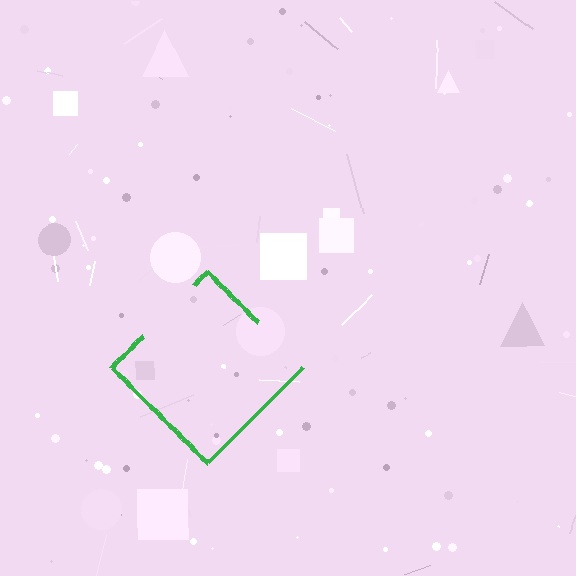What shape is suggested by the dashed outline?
The dashed outline suggests a diamond.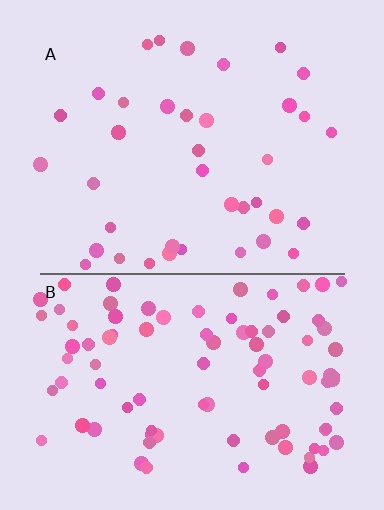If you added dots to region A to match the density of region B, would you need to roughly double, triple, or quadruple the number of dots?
Approximately double.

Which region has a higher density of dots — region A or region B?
B (the bottom).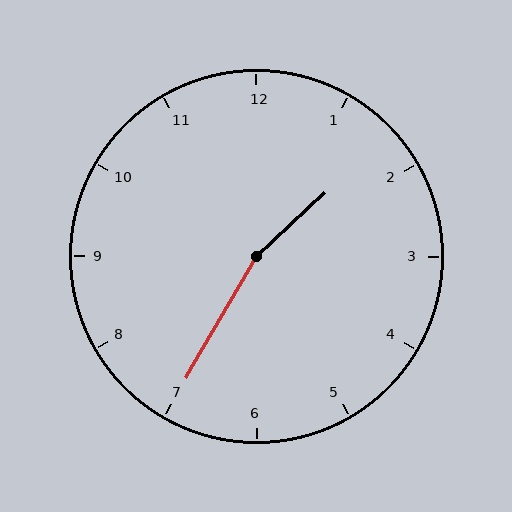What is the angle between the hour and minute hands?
Approximately 162 degrees.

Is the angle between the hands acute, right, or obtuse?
It is obtuse.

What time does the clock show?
1:35.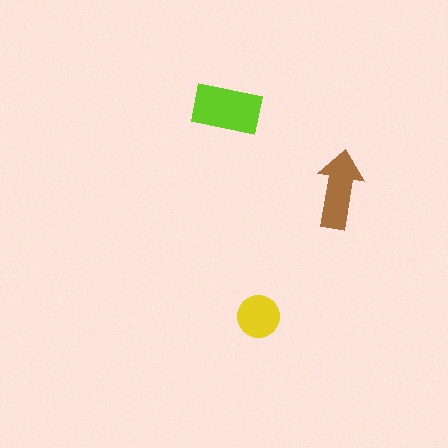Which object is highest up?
The lime rectangle is topmost.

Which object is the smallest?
The yellow circle.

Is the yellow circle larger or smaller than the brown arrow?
Smaller.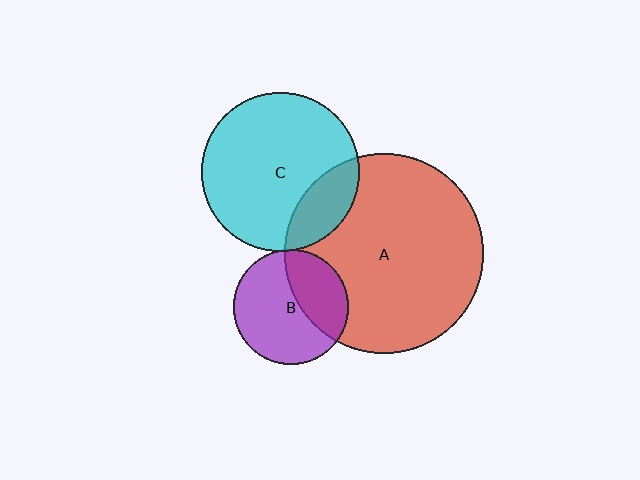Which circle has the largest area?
Circle A (red).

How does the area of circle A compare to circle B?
Approximately 3.0 times.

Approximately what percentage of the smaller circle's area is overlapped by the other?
Approximately 35%.